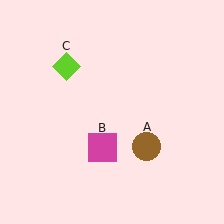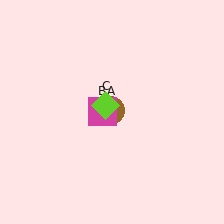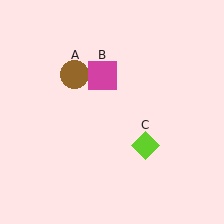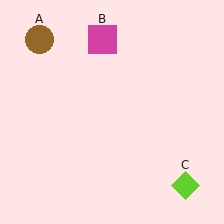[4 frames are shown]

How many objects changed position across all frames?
3 objects changed position: brown circle (object A), magenta square (object B), lime diamond (object C).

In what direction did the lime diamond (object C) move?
The lime diamond (object C) moved down and to the right.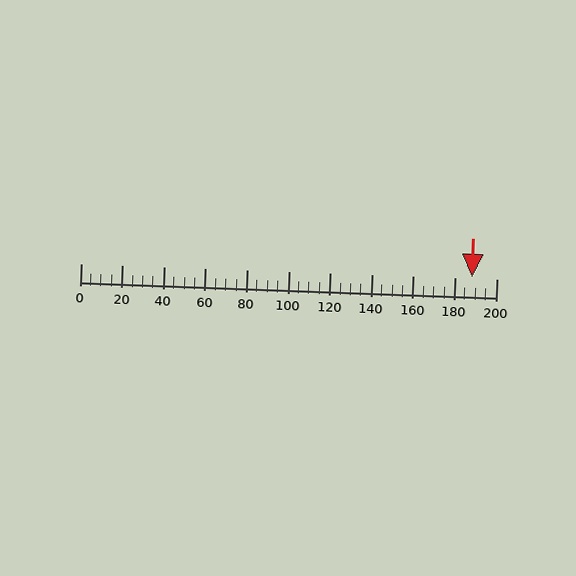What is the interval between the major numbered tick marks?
The major tick marks are spaced 20 units apart.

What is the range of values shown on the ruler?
The ruler shows values from 0 to 200.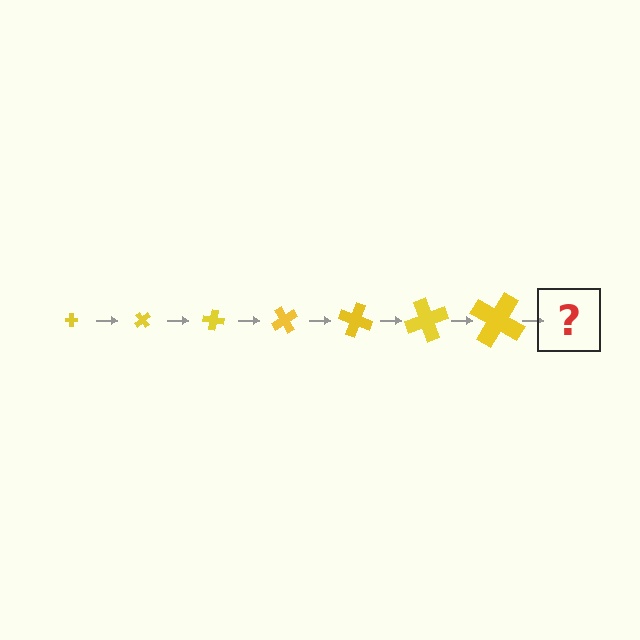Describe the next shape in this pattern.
It should be a cross, larger than the previous one and rotated 350 degrees from the start.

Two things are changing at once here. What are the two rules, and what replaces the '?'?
The two rules are that the cross grows larger each step and it rotates 50 degrees each step. The '?' should be a cross, larger than the previous one and rotated 350 degrees from the start.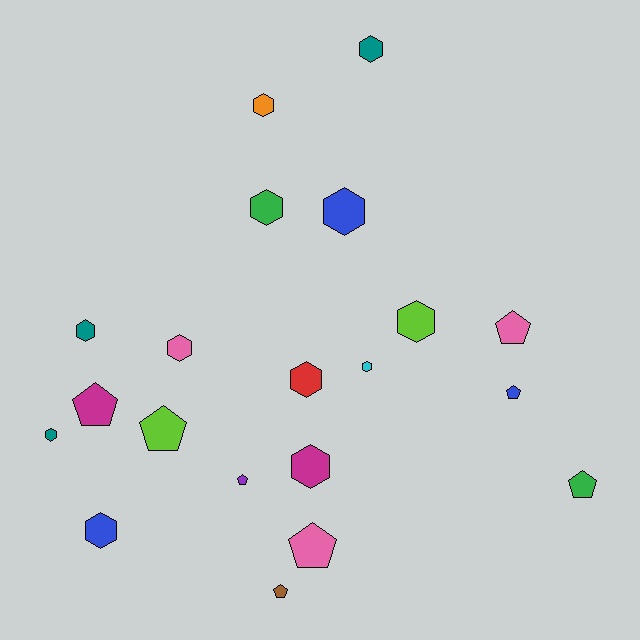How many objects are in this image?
There are 20 objects.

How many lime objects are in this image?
There are 2 lime objects.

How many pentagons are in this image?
There are 8 pentagons.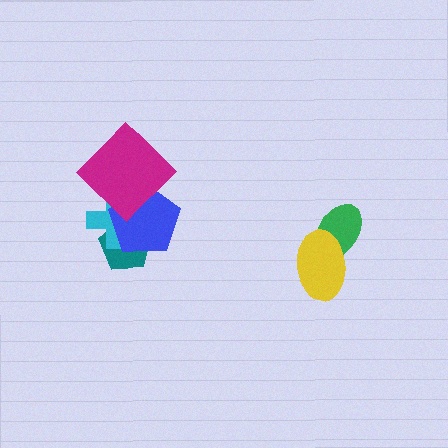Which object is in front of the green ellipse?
The yellow ellipse is in front of the green ellipse.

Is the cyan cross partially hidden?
Yes, it is partially covered by another shape.